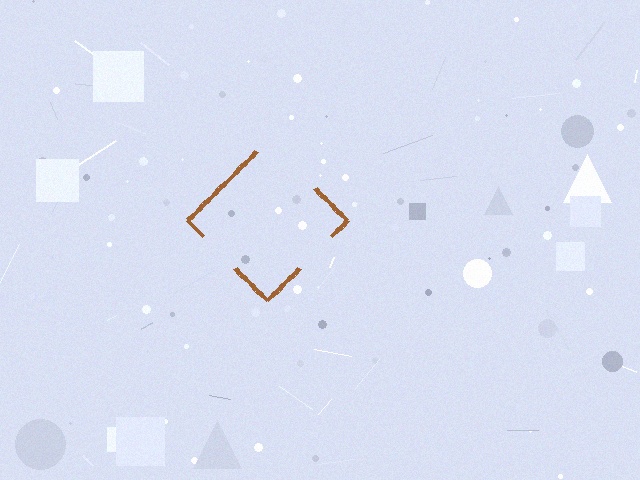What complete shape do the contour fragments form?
The contour fragments form a diamond.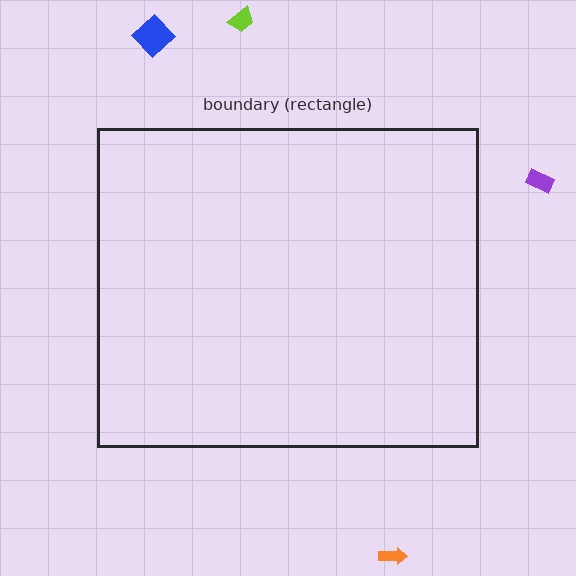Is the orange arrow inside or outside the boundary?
Outside.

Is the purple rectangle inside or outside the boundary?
Outside.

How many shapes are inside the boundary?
0 inside, 4 outside.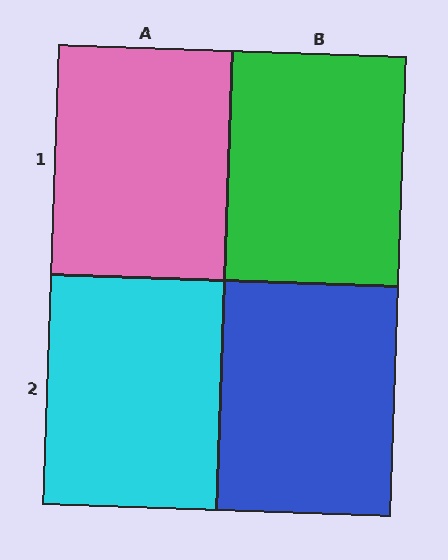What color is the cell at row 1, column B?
Green.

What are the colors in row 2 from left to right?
Cyan, blue.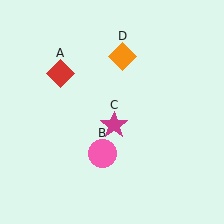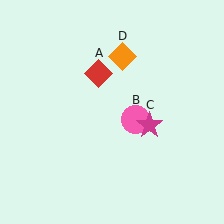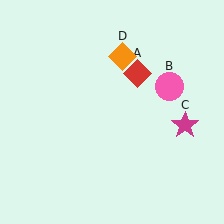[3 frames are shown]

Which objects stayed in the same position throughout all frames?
Orange diamond (object D) remained stationary.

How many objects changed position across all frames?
3 objects changed position: red diamond (object A), pink circle (object B), magenta star (object C).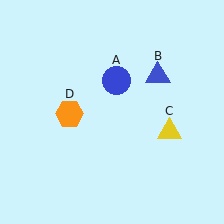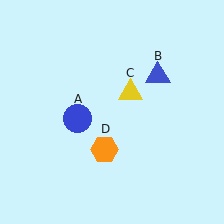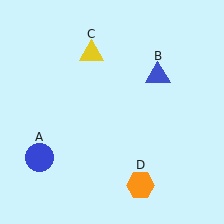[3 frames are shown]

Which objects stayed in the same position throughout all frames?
Blue triangle (object B) remained stationary.